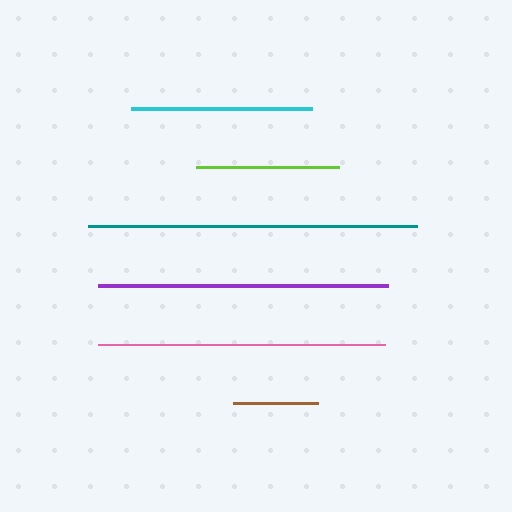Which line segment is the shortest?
The brown line is the shortest at approximately 85 pixels.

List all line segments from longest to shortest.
From longest to shortest: teal, purple, pink, cyan, lime, brown.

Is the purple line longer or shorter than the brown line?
The purple line is longer than the brown line.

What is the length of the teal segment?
The teal segment is approximately 330 pixels long.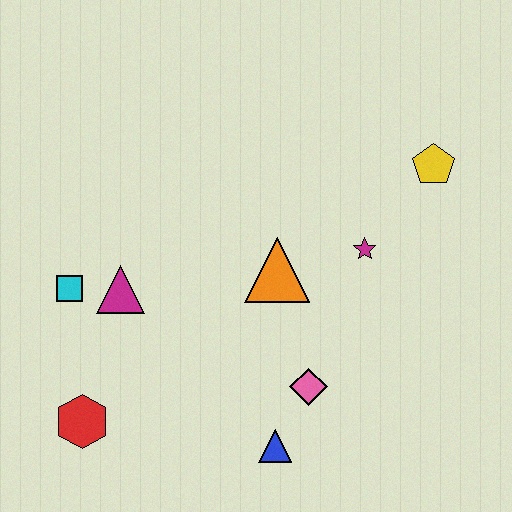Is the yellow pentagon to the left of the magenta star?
No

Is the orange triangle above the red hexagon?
Yes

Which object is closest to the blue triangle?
The pink diamond is closest to the blue triangle.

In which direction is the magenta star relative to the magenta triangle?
The magenta star is to the right of the magenta triangle.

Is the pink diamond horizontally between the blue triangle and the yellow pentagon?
Yes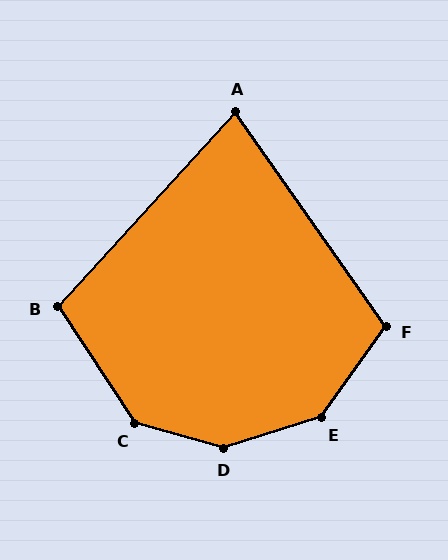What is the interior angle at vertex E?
Approximately 143 degrees (obtuse).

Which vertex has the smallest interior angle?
A, at approximately 77 degrees.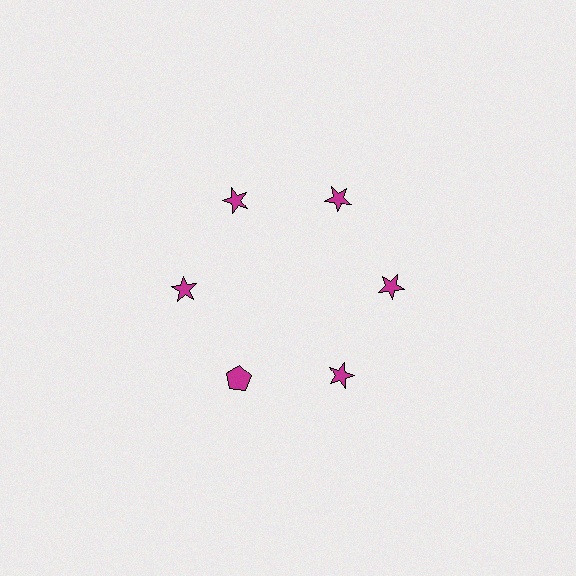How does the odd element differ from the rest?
It has a different shape: pentagon instead of star.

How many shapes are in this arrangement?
There are 6 shapes arranged in a ring pattern.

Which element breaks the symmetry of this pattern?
The magenta pentagon at roughly the 7 o'clock position breaks the symmetry. All other shapes are magenta stars.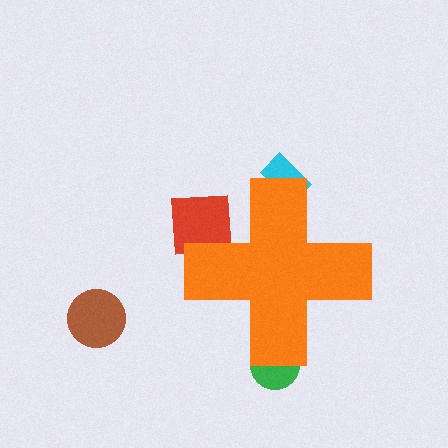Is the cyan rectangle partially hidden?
Yes, the cyan rectangle is partially hidden behind the orange cross.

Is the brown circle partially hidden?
No, the brown circle is fully visible.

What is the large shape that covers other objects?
An orange cross.